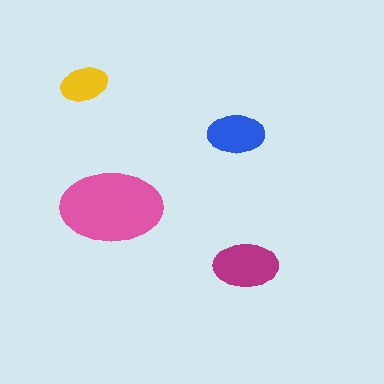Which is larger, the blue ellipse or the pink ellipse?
The pink one.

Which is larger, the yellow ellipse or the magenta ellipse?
The magenta one.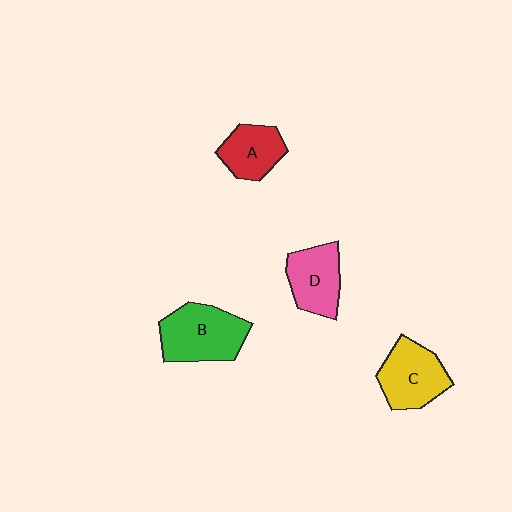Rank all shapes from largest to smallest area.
From largest to smallest: B (green), C (yellow), D (pink), A (red).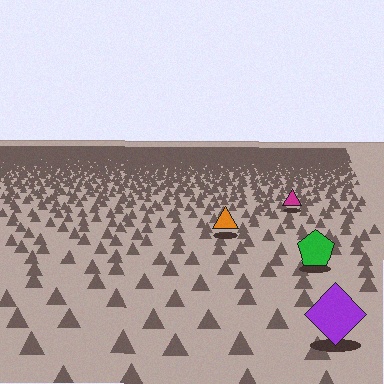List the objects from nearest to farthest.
From nearest to farthest: the purple diamond, the green pentagon, the orange triangle, the magenta triangle.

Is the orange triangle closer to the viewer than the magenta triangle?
Yes. The orange triangle is closer — you can tell from the texture gradient: the ground texture is coarser near it.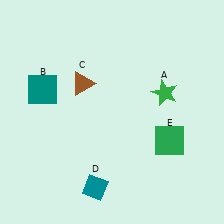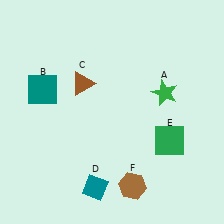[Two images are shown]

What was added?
A brown hexagon (F) was added in Image 2.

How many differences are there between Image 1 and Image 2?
There is 1 difference between the two images.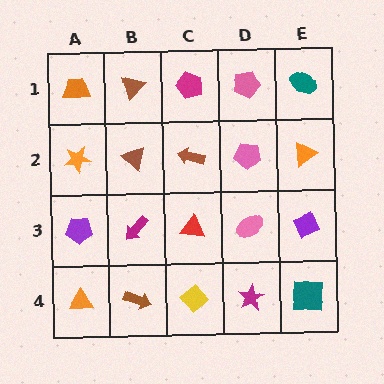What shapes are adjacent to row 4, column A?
A purple pentagon (row 3, column A), a brown arrow (row 4, column B).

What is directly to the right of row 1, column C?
A pink pentagon.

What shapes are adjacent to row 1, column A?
An orange star (row 2, column A), a brown triangle (row 1, column B).